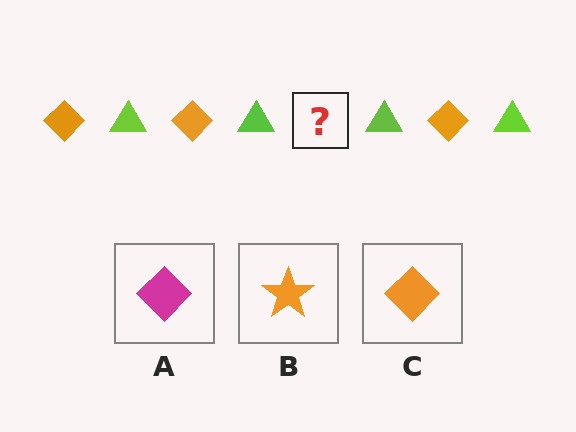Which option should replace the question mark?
Option C.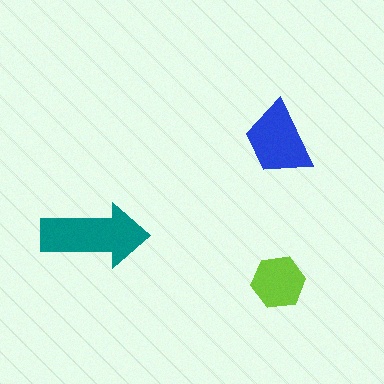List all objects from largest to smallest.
The teal arrow, the blue trapezoid, the lime hexagon.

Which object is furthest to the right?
The lime hexagon is rightmost.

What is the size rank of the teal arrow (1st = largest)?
1st.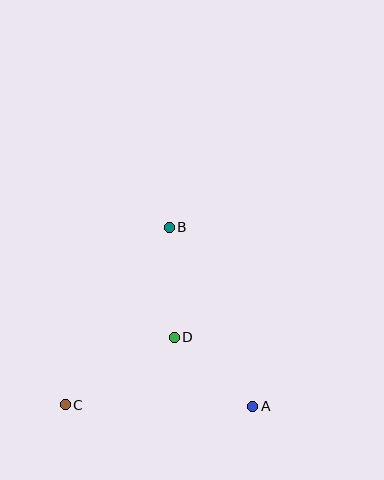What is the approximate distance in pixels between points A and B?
The distance between A and B is approximately 198 pixels.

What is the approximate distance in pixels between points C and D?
The distance between C and D is approximately 128 pixels.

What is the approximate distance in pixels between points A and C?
The distance between A and C is approximately 188 pixels.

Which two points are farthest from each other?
Points B and C are farthest from each other.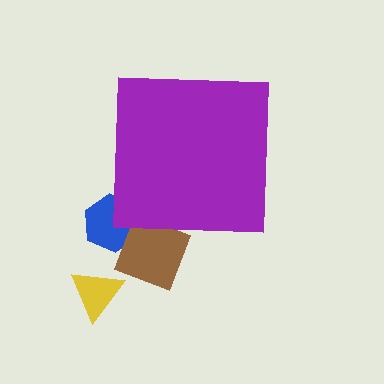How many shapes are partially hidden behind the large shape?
2 shapes are partially hidden.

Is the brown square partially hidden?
Yes, the brown square is partially hidden behind the purple square.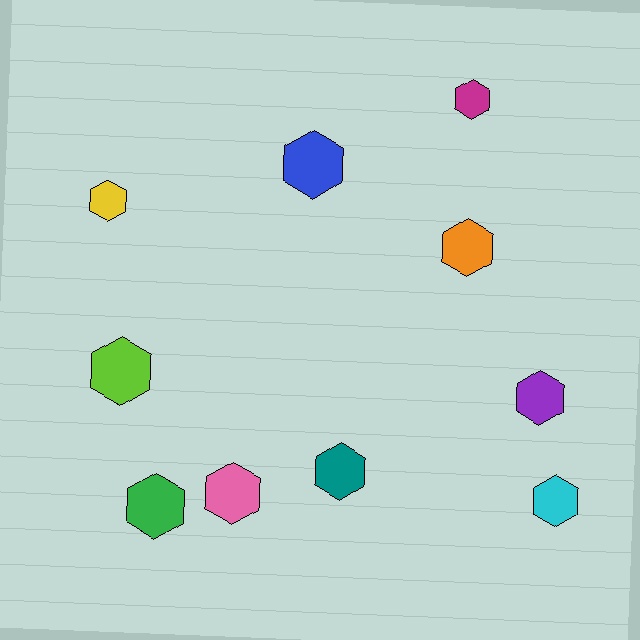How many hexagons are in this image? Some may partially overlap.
There are 10 hexagons.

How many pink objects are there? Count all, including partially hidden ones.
There is 1 pink object.